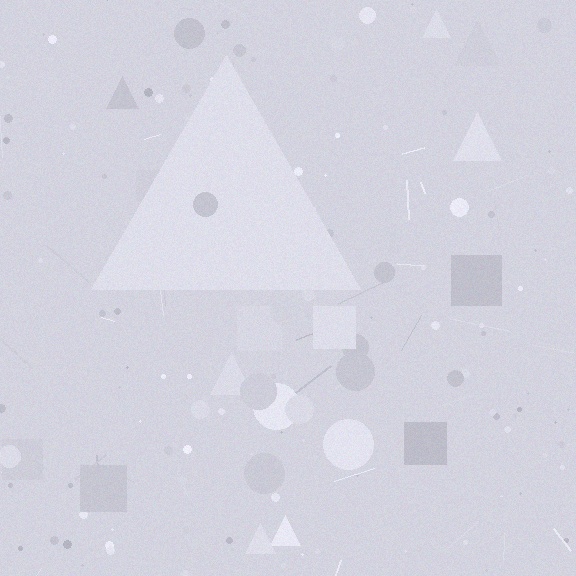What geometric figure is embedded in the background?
A triangle is embedded in the background.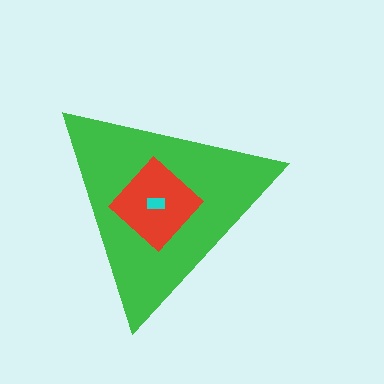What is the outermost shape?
The green triangle.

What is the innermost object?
The cyan rectangle.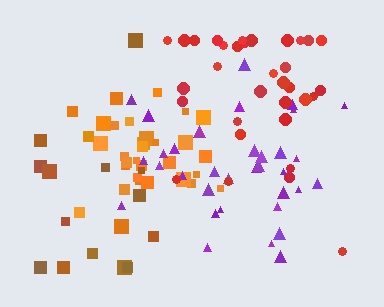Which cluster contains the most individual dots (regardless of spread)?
Orange (34).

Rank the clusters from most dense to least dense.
orange, purple, red, brown.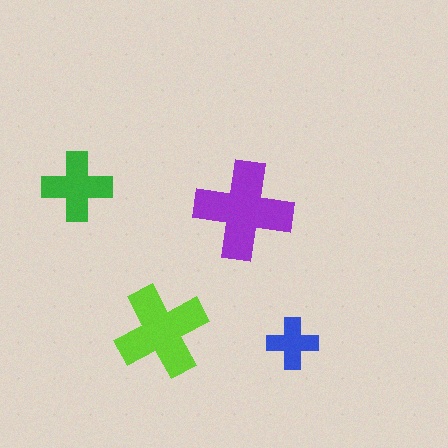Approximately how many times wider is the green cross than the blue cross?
About 1.5 times wider.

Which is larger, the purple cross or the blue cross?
The purple one.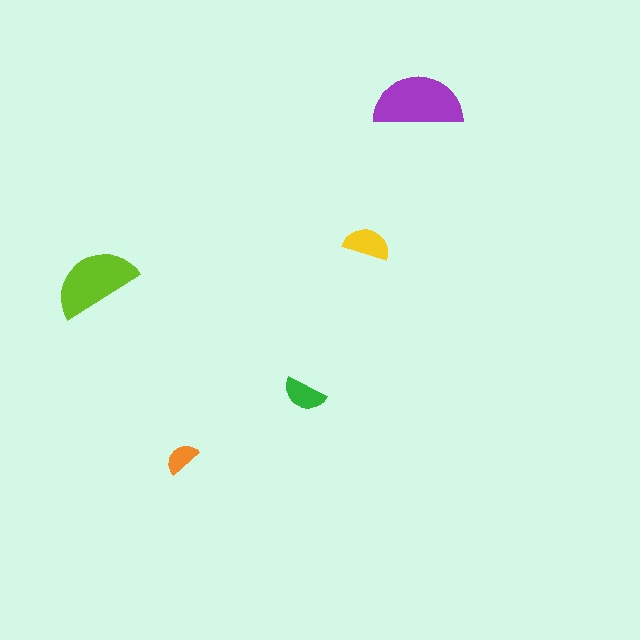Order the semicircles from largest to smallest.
the purple one, the lime one, the yellow one, the green one, the orange one.